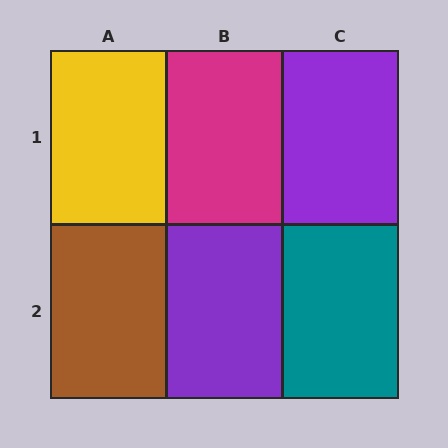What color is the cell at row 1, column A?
Yellow.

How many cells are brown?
1 cell is brown.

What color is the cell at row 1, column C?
Purple.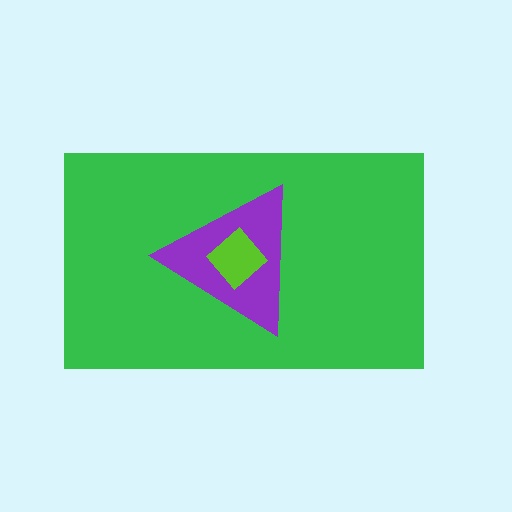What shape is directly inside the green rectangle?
The purple triangle.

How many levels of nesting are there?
3.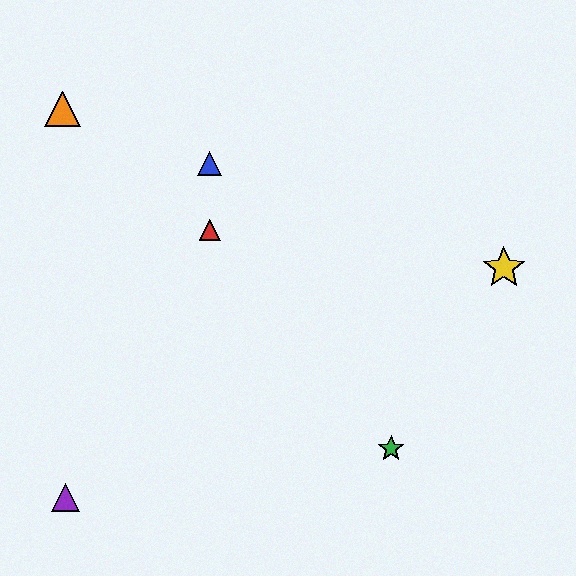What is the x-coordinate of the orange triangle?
The orange triangle is at x≈63.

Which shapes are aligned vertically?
The red triangle, the blue triangle are aligned vertically.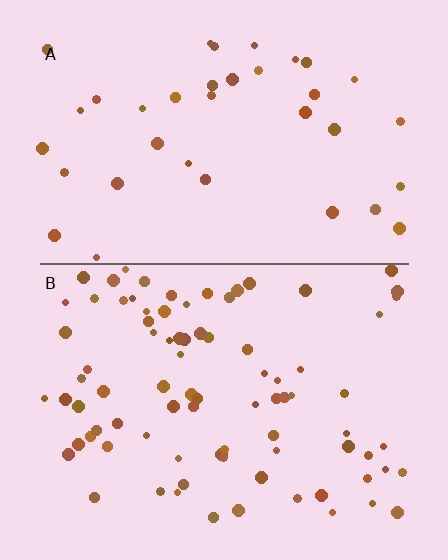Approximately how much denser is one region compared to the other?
Approximately 2.3× — region B over region A.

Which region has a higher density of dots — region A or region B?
B (the bottom).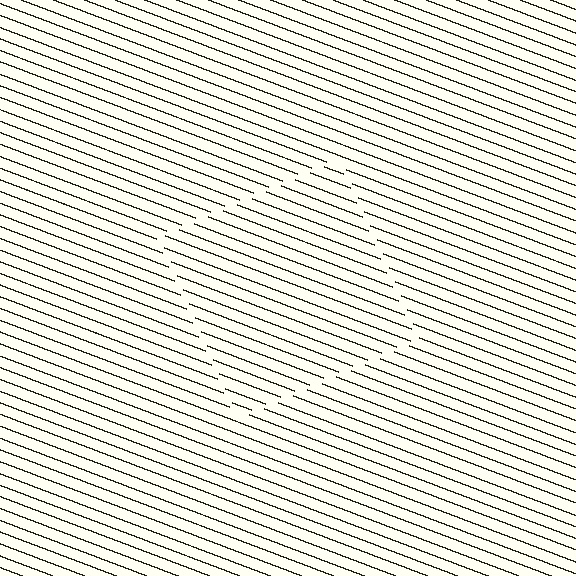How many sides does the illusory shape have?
4 sides — the line-ends trace a square.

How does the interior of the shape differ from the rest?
The interior of the shape contains the same grating, shifted by half a period — the contour is defined by the phase discontinuity where line-ends from the inner and outer gratings abut.